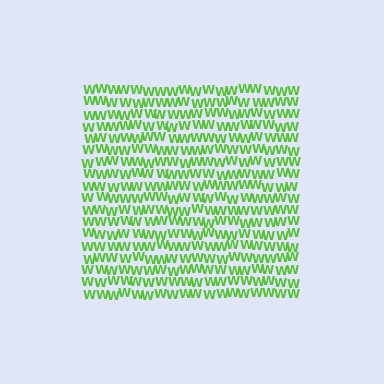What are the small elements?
The small elements are letter W's.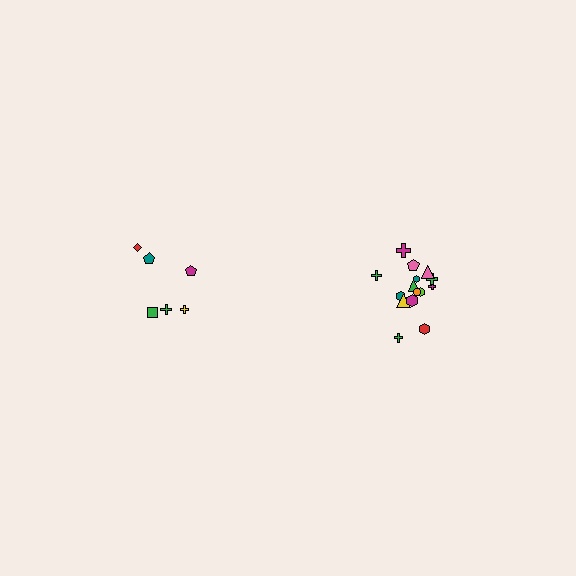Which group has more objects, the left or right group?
The right group.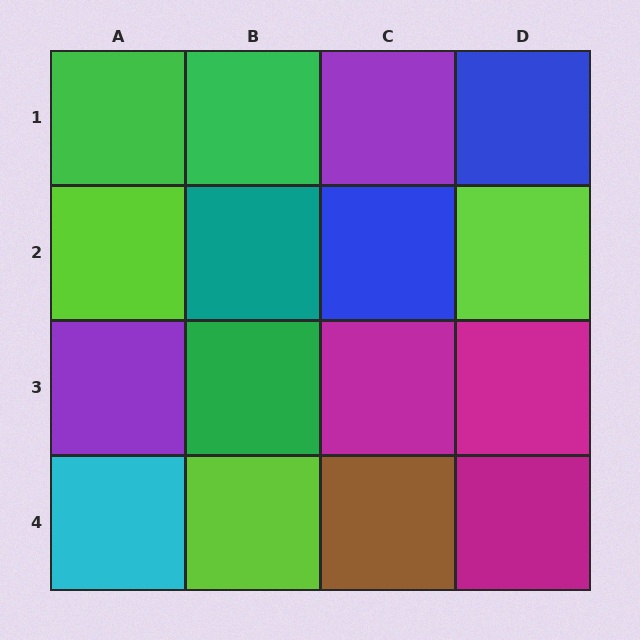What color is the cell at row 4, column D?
Magenta.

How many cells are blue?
2 cells are blue.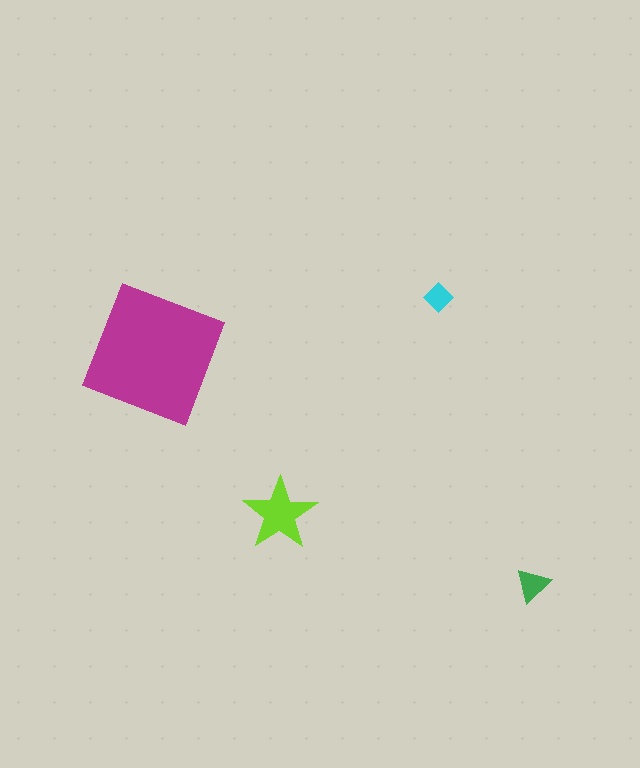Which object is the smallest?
The cyan diamond.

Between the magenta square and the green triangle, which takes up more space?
The magenta square.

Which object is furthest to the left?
The magenta square is leftmost.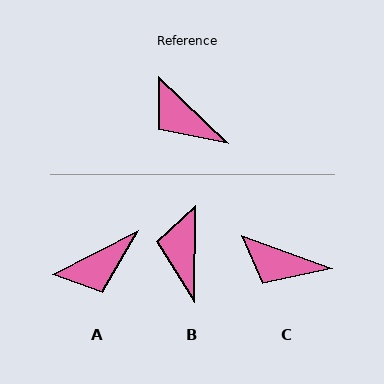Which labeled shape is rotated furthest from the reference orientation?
A, about 71 degrees away.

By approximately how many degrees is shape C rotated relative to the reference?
Approximately 24 degrees counter-clockwise.